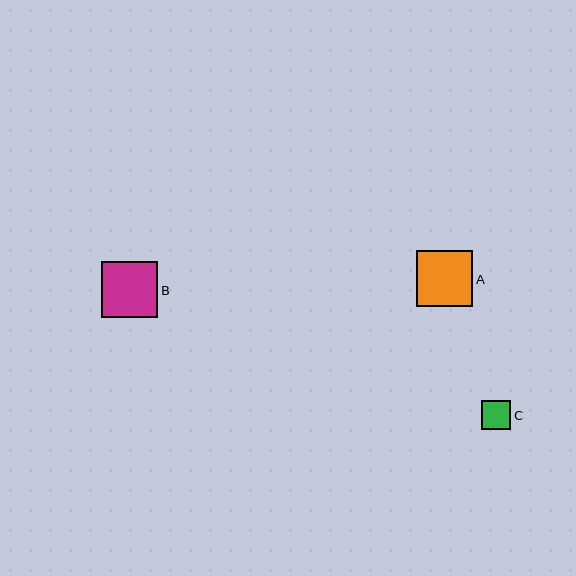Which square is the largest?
Square A is the largest with a size of approximately 56 pixels.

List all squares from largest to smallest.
From largest to smallest: A, B, C.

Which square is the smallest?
Square C is the smallest with a size of approximately 29 pixels.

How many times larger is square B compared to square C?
Square B is approximately 1.9 times the size of square C.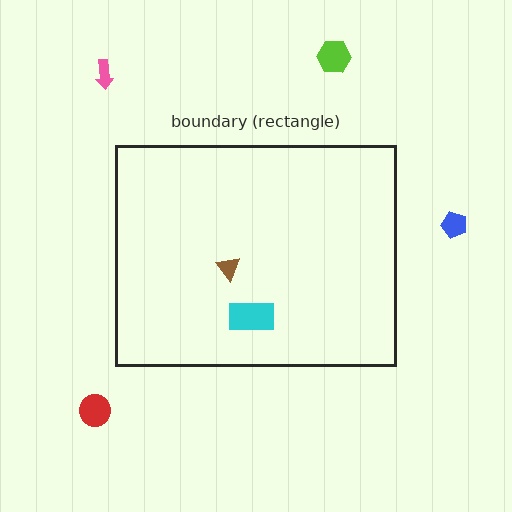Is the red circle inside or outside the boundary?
Outside.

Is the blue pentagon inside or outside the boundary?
Outside.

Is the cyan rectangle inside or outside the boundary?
Inside.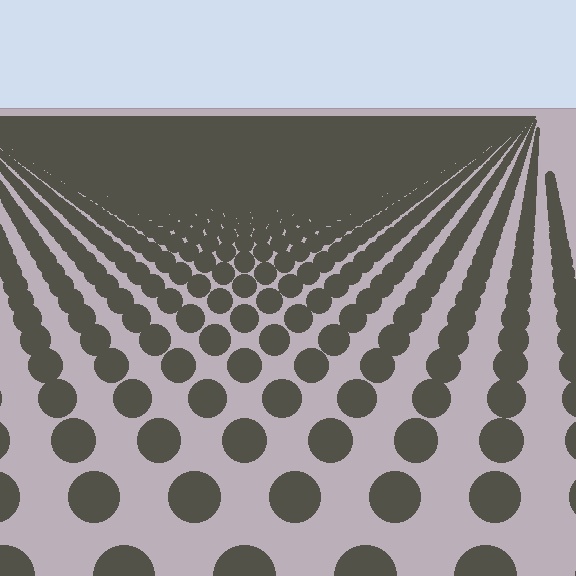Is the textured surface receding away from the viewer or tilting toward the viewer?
The surface is receding away from the viewer. Texture elements get smaller and denser toward the top.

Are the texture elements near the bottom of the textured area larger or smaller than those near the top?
Larger. Near the bottom, elements are closer to the viewer and appear at a bigger on-screen size.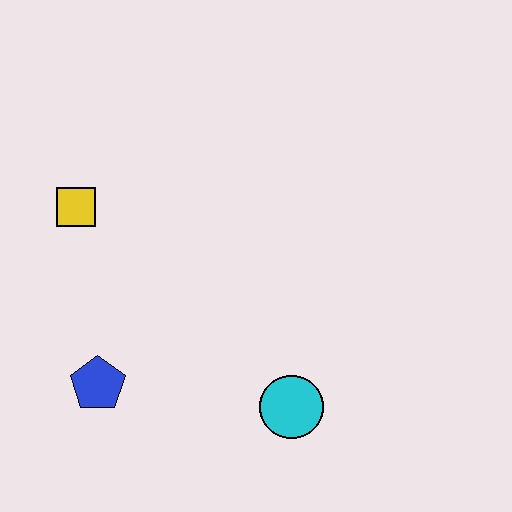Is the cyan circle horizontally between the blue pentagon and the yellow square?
No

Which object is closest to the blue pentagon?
The yellow square is closest to the blue pentagon.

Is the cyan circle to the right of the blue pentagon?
Yes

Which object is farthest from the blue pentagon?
The cyan circle is farthest from the blue pentagon.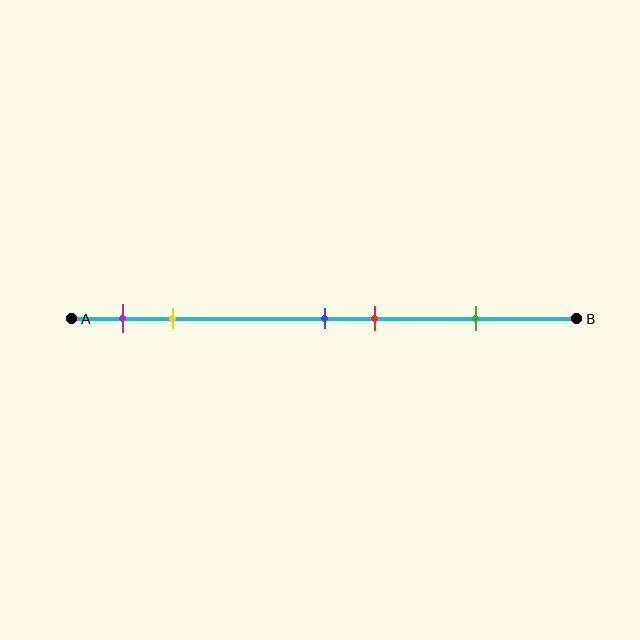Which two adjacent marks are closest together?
The blue and red marks are the closest adjacent pair.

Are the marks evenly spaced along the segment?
No, the marks are not evenly spaced.